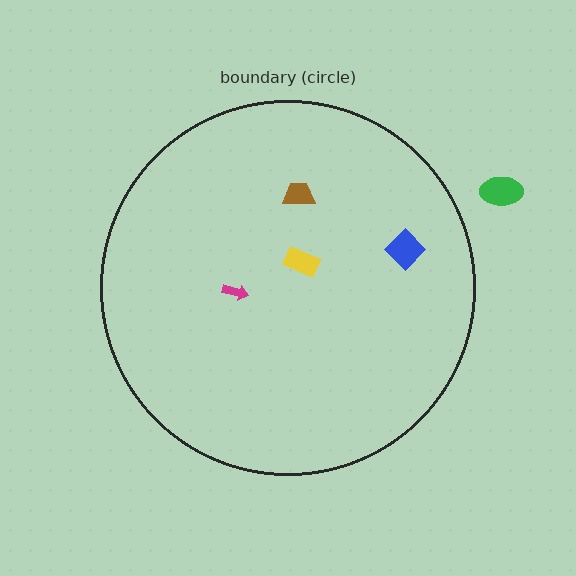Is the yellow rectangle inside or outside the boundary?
Inside.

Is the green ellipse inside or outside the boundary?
Outside.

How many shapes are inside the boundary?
4 inside, 1 outside.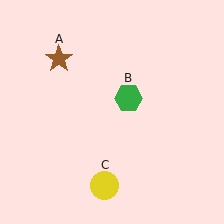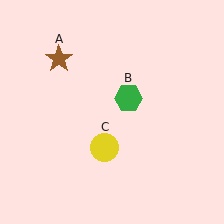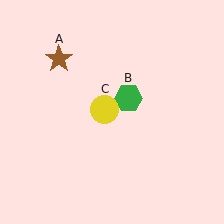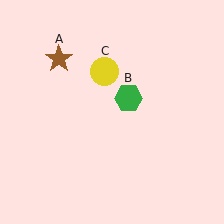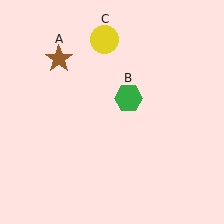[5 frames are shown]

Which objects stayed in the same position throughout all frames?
Brown star (object A) and green hexagon (object B) remained stationary.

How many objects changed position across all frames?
1 object changed position: yellow circle (object C).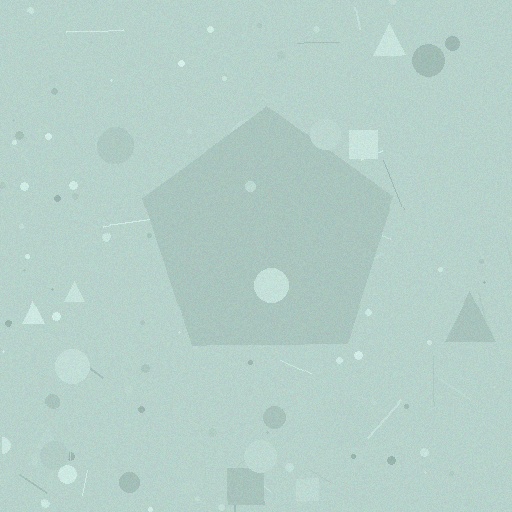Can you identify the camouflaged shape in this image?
The camouflaged shape is a pentagon.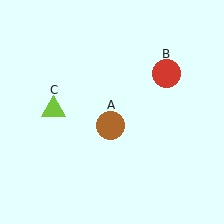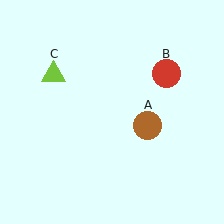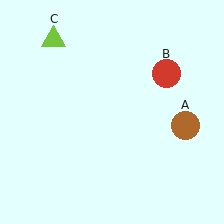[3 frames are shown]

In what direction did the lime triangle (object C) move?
The lime triangle (object C) moved up.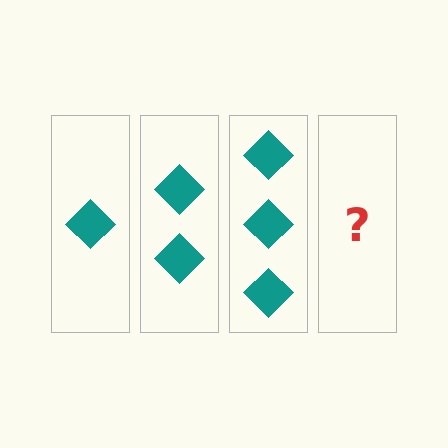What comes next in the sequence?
The next element should be 4 diamonds.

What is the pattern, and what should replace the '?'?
The pattern is that each step adds one more diamond. The '?' should be 4 diamonds.